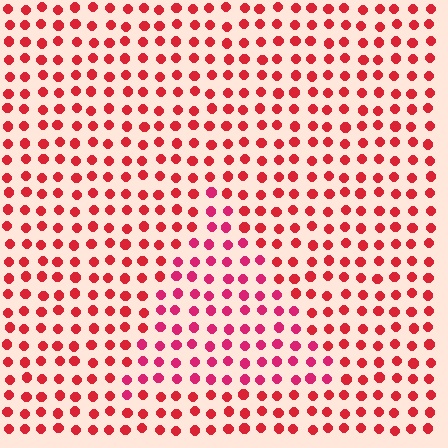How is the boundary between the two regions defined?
The boundary is defined purely by a slight shift in hue (about 21 degrees). Spacing, size, and orientation are identical on both sides.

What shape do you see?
I see a triangle.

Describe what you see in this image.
The image is filled with small red elements in a uniform arrangement. A triangle-shaped region is visible where the elements are tinted to a slightly different hue, forming a subtle color boundary.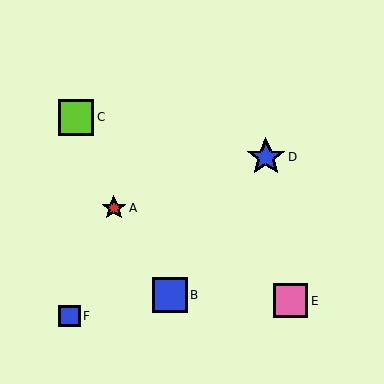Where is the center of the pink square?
The center of the pink square is at (291, 301).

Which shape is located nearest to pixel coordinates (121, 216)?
The red star (labeled A) at (114, 208) is nearest to that location.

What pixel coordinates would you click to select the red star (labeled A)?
Click at (114, 208) to select the red star A.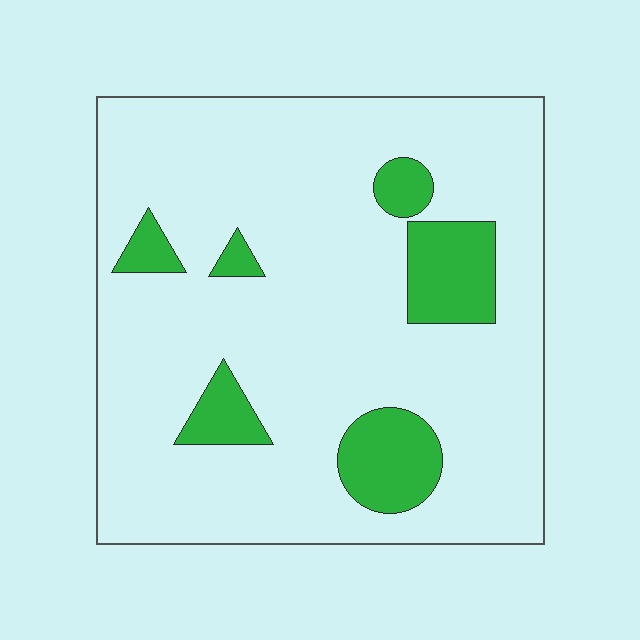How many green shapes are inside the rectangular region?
6.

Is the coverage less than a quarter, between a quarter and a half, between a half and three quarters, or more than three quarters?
Less than a quarter.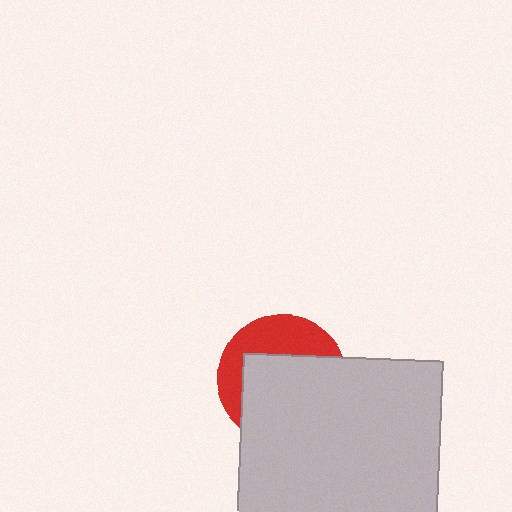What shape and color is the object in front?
The object in front is a light gray square.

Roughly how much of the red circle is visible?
A small part of it is visible (roughly 38%).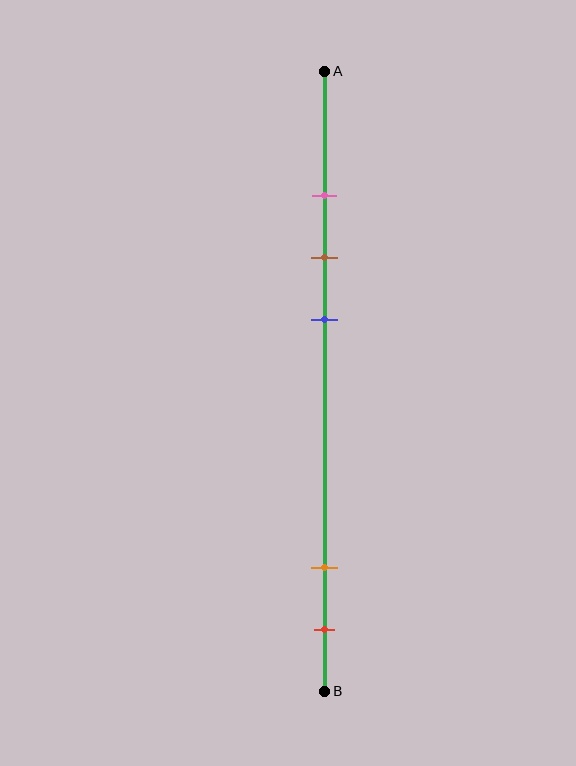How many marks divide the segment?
There are 5 marks dividing the segment.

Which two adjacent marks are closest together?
The pink and brown marks are the closest adjacent pair.